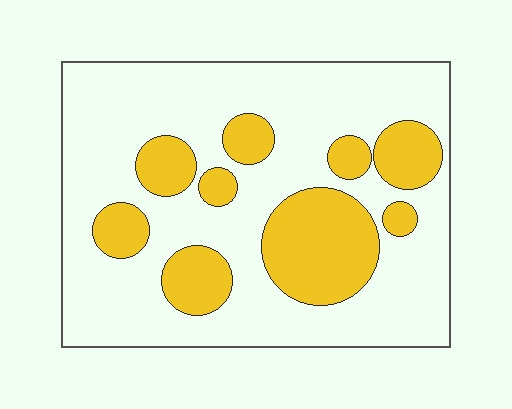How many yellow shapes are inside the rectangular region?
9.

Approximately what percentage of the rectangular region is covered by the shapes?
Approximately 25%.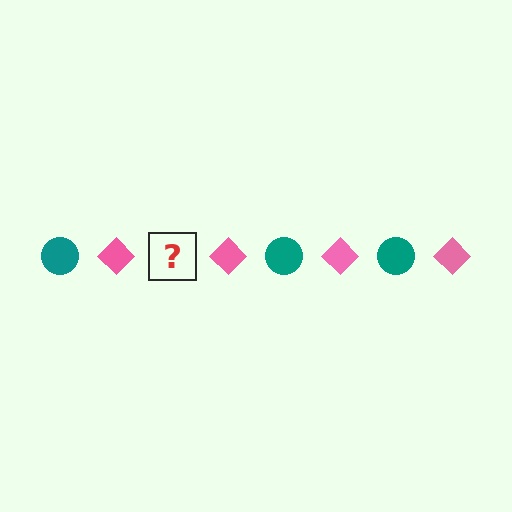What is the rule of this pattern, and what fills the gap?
The rule is that the pattern alternates between teal circle and pink diamond. The gap should be filled with a teal circle.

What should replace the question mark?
The question mark should be replaced with a teal circle.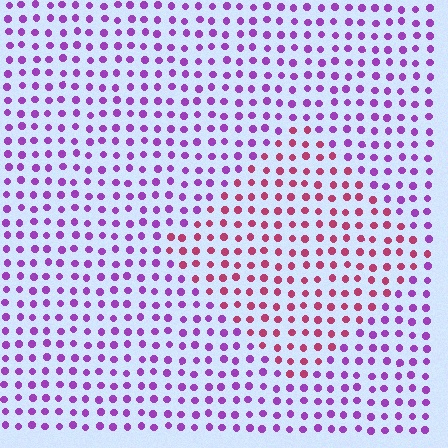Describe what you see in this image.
The image is filled with small purple elements in a uniform arrangement. A diamond-shaped region is visible where the elements are tinted to a slightly different hue, forming a subtle color boundary.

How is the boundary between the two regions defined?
The boundary is defined purely by a slight shift in hue (about 48 degrees). Spacing, size, and orientation are identical on both sides.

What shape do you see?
I see a diamond.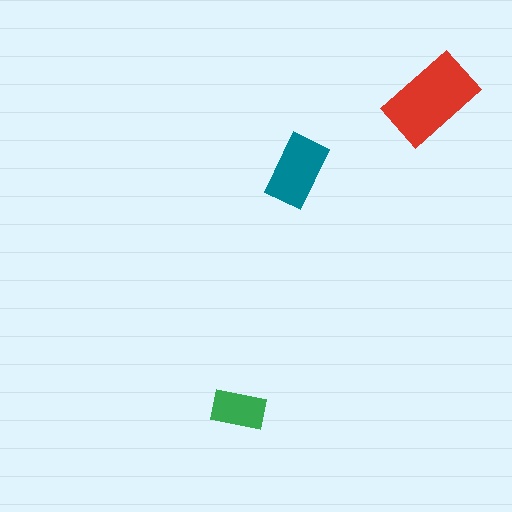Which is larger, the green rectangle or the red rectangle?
The red one.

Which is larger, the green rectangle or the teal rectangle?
The teal one.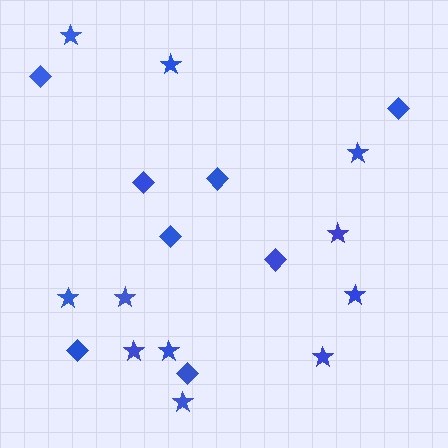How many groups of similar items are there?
There are 2 groups: one group of diamonds (8) and one group of stars (11).